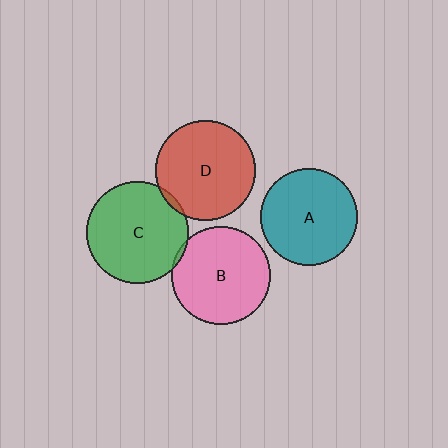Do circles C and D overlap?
Yes.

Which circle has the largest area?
Circle C (green).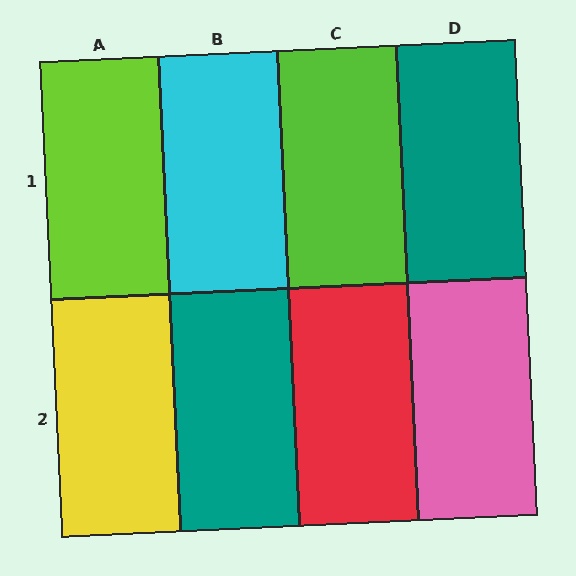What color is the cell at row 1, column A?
Lime.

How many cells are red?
1 cell is red.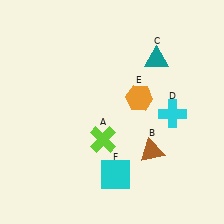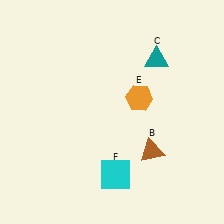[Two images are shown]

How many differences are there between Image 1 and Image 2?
There are 2 differences between the two images.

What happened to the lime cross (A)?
The lime cross (A) was removed in Image 2. It was in the bottom-left area of Image 1.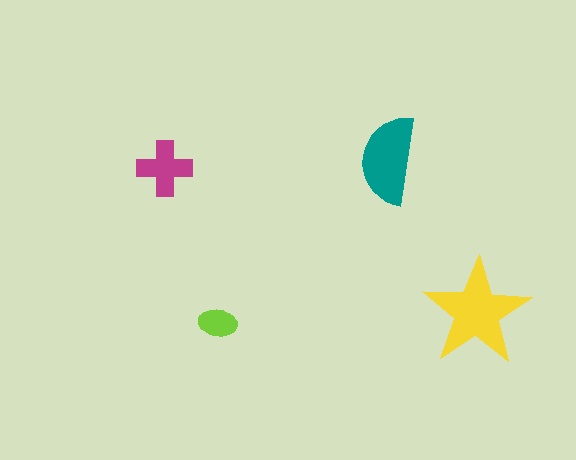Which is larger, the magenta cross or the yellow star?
The yellow star.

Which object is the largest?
The yellow star.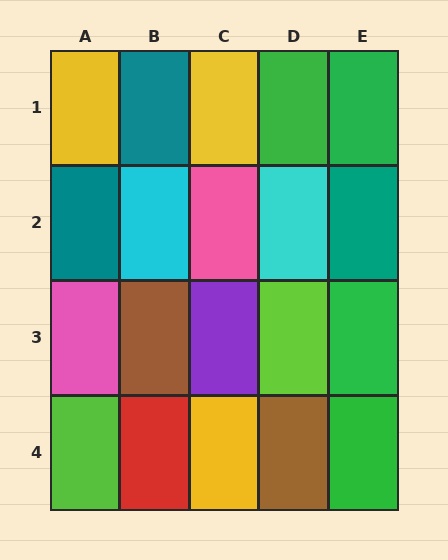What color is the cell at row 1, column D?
Green.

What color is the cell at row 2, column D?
Cyan.